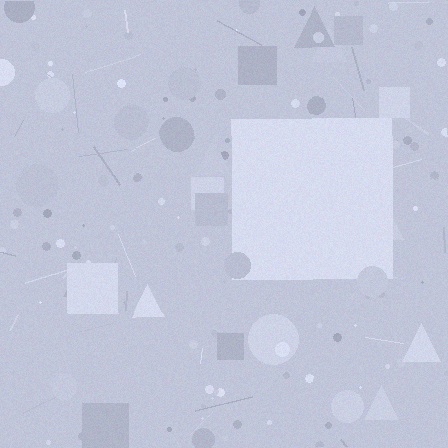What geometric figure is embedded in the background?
A square is embedded in the background.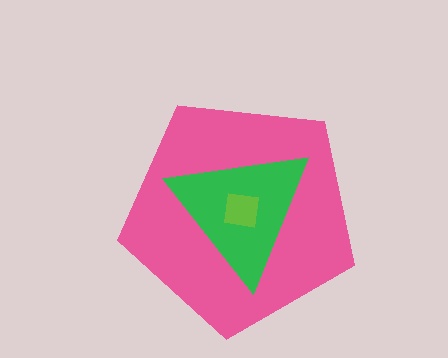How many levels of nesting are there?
3.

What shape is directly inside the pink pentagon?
The green triangle.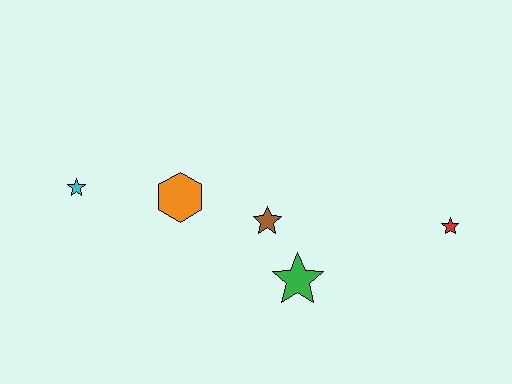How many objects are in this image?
There are 5 objects.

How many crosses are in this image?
There are no crosses.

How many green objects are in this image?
There is 1 green object.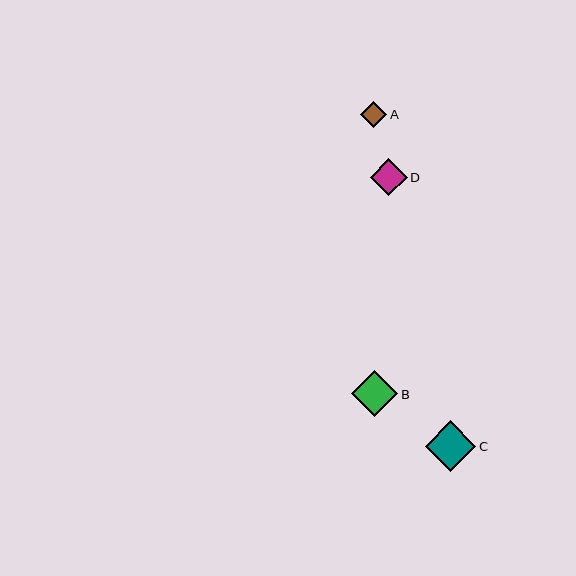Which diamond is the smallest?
Diamond A is the smallest with a size of approximately 26 pixels.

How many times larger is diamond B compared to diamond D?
Diamond B is approximately 1.2 times the size of diamond D.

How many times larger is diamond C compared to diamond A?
Diamond C is approximately 1.9 times the size of diamond A.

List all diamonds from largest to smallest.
From largest to smallest: C, B, D, A.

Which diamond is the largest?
Diamond C is the largest with a size of approximately 51 pixels.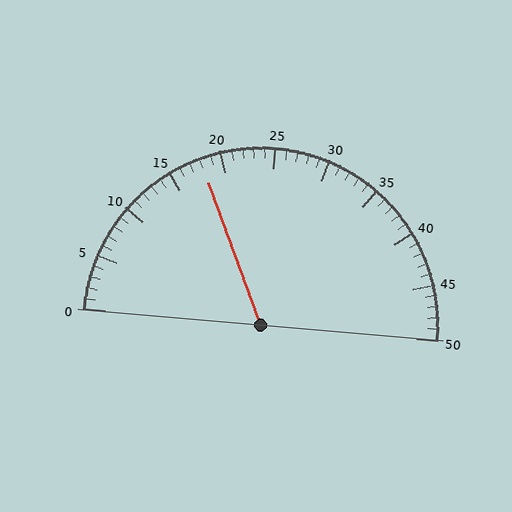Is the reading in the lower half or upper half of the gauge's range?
The reading is in the lower half of the range (0 to 50).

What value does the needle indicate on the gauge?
The needle indicates approximately 18.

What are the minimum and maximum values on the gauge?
The gauge ranges from 0 to 50.